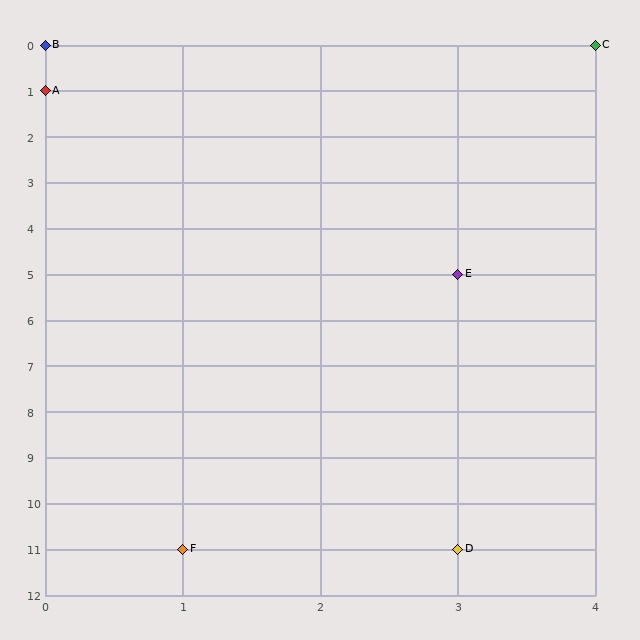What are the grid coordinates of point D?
Point D is at grid coordinates (3, 11).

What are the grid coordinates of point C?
Point C is at grid coordinates (4, 0).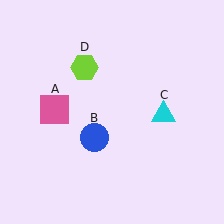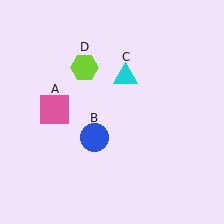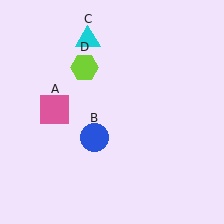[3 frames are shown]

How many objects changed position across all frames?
1 object changed position: cyan triangle (object C).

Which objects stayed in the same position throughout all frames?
Pink square (object A) and blue circle (object B) and lime hexagon (object D) remained stationary.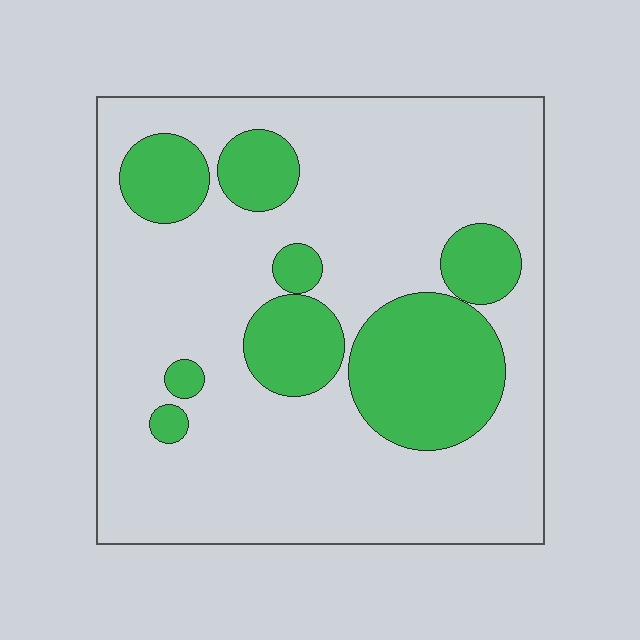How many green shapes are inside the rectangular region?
8.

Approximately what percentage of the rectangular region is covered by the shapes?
Approximately 25%.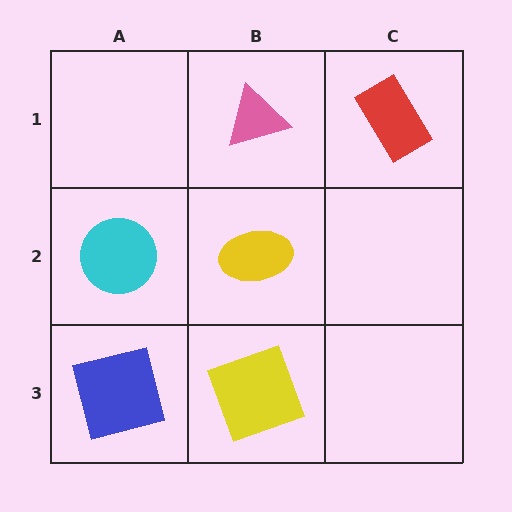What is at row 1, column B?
A pink triangle.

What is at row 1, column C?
A red rectangle.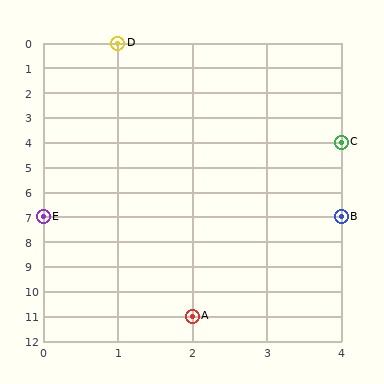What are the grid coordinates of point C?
Point C is at grid coordinates (4, 4).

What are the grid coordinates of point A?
Point A is at grid coordinates (2, 11).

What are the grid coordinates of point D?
Point D is at grid coordinates (1, 0).